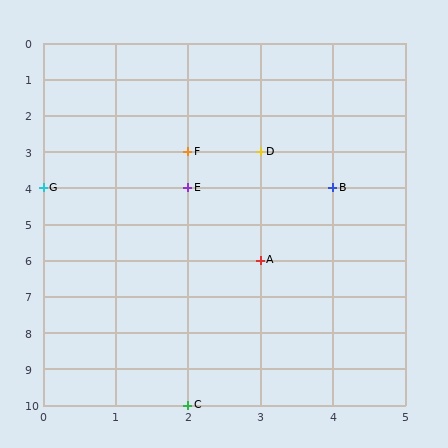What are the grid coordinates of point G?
Point G is at grid coordinates (0, 4).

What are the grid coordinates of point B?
Point B is at grid coordinates (4, 4).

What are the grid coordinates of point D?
Point D is at grid coordinates (3, 3).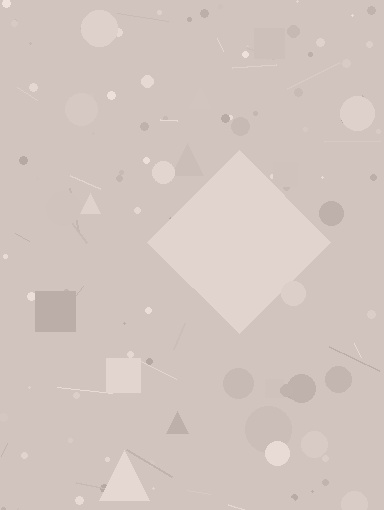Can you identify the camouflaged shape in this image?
The camouflaged shape is a diamond.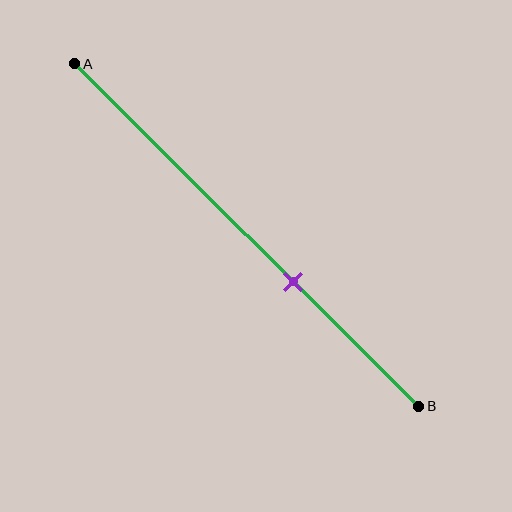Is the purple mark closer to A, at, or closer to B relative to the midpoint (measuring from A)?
The purple mark is closer to point B than the midpoint of segment AB.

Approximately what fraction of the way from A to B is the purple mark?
The purple mark is approximately 65% of the way from A to B.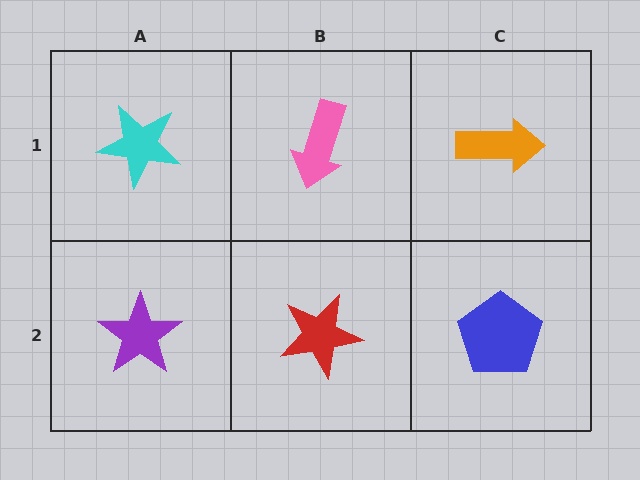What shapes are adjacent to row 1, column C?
A blue pentagon (row 2, column C), a pink arrow (row 1, column B).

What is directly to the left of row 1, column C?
A pink arrow.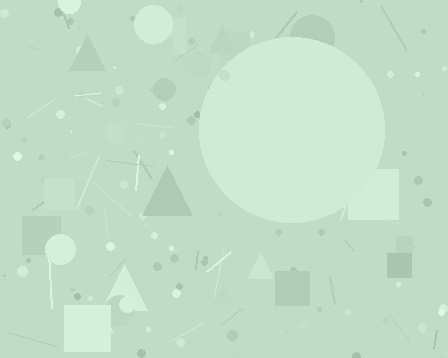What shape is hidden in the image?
A circle is hidden in the image.